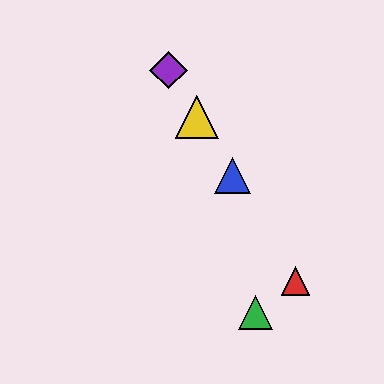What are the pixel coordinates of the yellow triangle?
The yellow triangle is at (197, 117).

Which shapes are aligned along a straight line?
The red triangle, the blue triangle, the yellow triangle, the purple diamond are aligned along a straight line.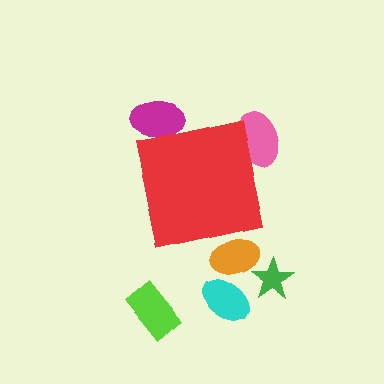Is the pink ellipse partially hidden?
Yes, the pink ellipse is partially hidden behind the red square.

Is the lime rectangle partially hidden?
No, the lime rectangle is fully visible.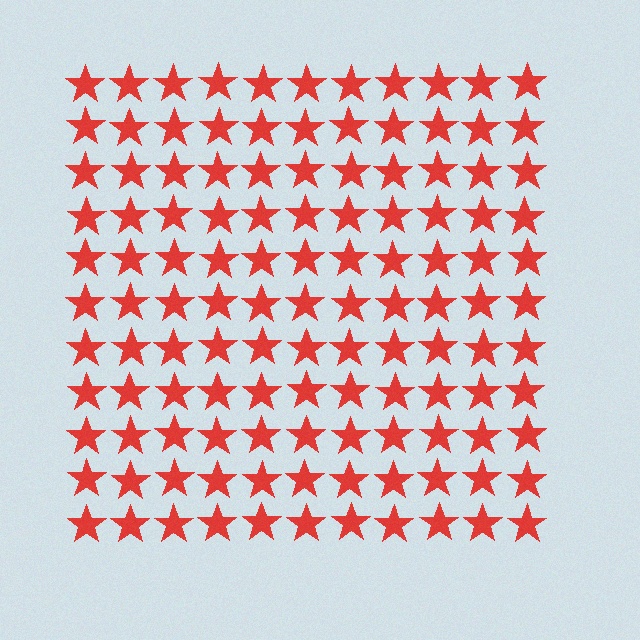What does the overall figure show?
The overall figure shows a square.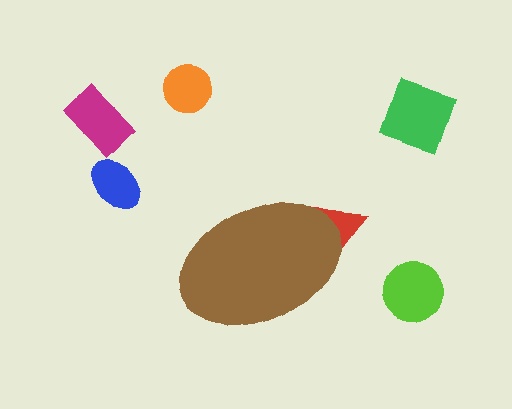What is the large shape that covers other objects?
A brown ellipse.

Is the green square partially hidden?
No, the green square is fully visible.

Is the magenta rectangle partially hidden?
No, the magenta rectangle is fully visible.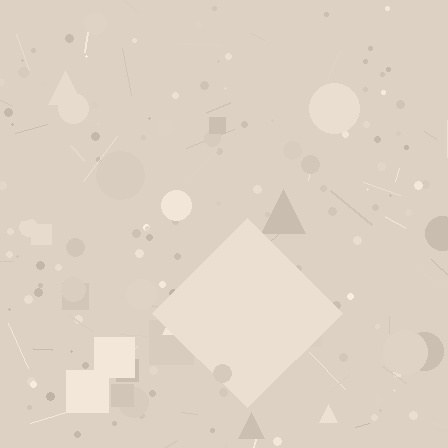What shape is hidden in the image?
A diamond is hidden in the image.